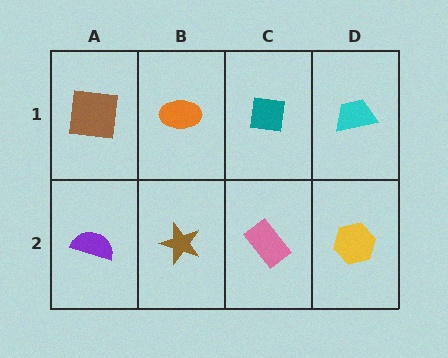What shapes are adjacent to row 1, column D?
A yellow hexagon (row 2, column D), a teal square (row 1, column C).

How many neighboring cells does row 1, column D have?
2.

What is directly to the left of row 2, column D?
A pink rectangle.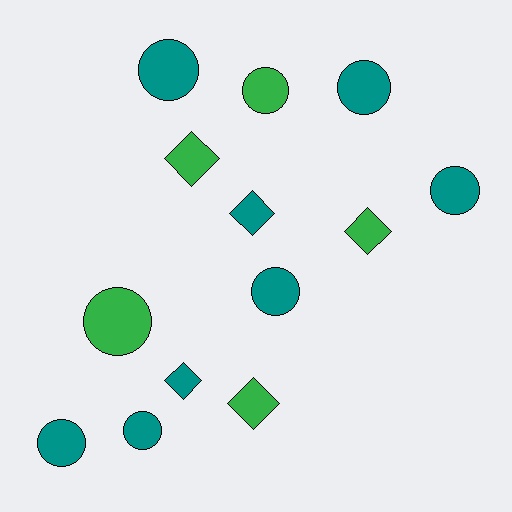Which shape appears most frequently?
Circle, with 8 objects.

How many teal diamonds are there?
There are 2 teal diamonds.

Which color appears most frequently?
Teal, with 8 objects.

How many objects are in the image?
There are 13 objects.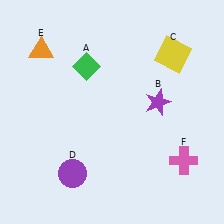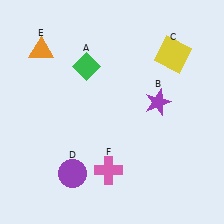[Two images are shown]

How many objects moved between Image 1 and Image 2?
1 object moved between the two images.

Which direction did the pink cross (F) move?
The pink cross (F) moved left.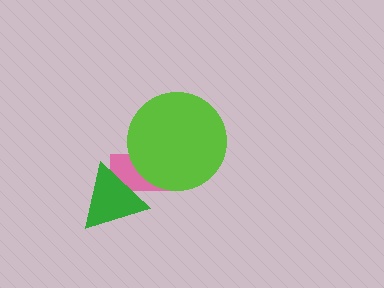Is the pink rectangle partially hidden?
Yes, it is partially covered by another shape.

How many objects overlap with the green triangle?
1 object overlaps with the green triangle.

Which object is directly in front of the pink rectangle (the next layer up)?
The green triangle is directly in front of the pink rectangle.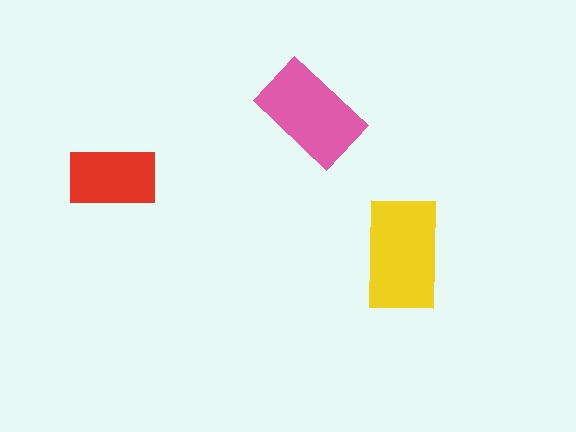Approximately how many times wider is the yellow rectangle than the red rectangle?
About 1.5 times wider.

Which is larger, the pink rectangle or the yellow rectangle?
The yellow one.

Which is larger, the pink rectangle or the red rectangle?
The pink one.